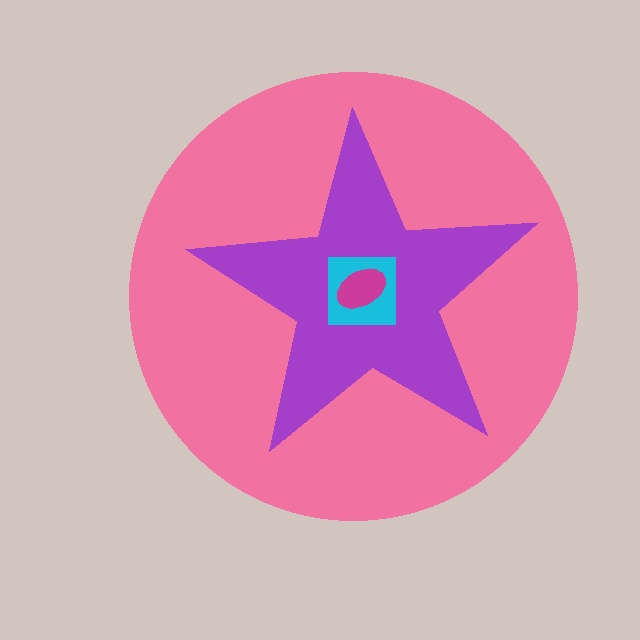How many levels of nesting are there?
4.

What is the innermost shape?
The magenta ellipse.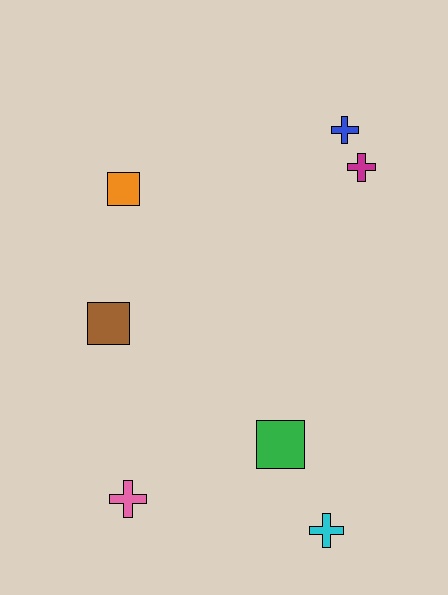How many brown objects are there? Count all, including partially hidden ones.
There is 1 brown object.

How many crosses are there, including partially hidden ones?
There are 4 crosses.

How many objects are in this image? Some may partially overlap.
There are 7 objects.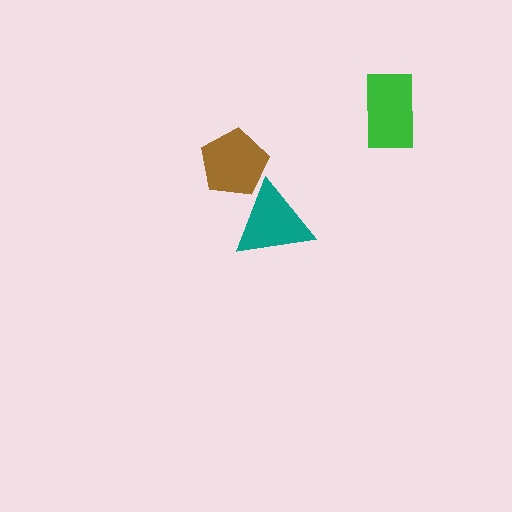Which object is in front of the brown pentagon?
The teal triangle is in front of the brown pentagon.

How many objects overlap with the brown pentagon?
1 object overlaps with the brown pentagon.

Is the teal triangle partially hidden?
No, no other shape covers it.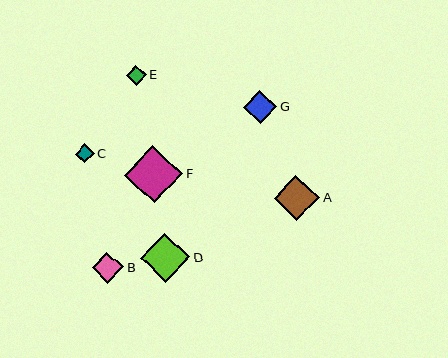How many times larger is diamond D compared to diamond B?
Diamond D is approximately 1.6 times the size of diamond B.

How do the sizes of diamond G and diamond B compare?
Diamond G and diamond B are approximately the same size.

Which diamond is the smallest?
Diamond C is the smallest with a size of approximately 19 pixels.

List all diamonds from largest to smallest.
From largest to smallest: F, D, A, G, B, E, C.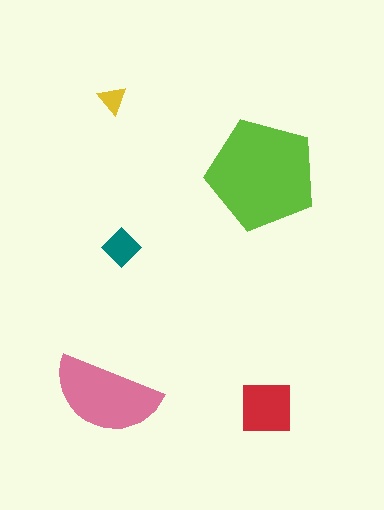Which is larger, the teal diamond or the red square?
The red square.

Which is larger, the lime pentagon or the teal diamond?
The lime pentagon.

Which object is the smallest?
The yellow triangle.